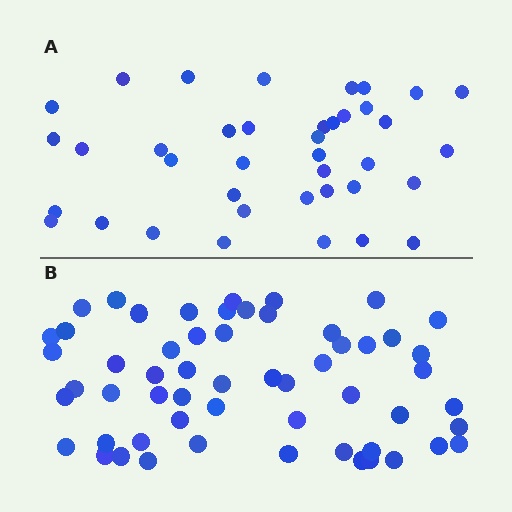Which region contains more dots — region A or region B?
Region B (the bottom region) has more dots.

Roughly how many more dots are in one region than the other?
Region B has approximately 20 more dots than region A.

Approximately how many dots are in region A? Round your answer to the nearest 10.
About 40 dots. (The exact count is 39, which rounds to 40.)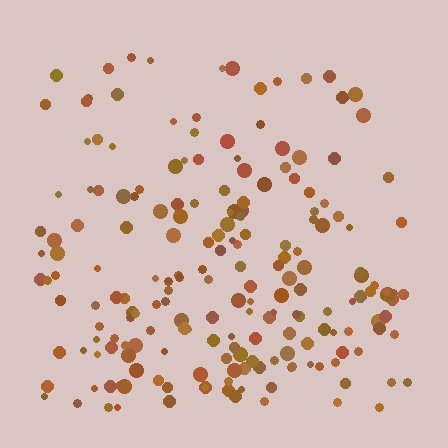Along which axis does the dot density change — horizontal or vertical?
Vertical.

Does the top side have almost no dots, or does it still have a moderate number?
Still a moderate number, just noticeably fewer than the bottom.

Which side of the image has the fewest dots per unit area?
The top.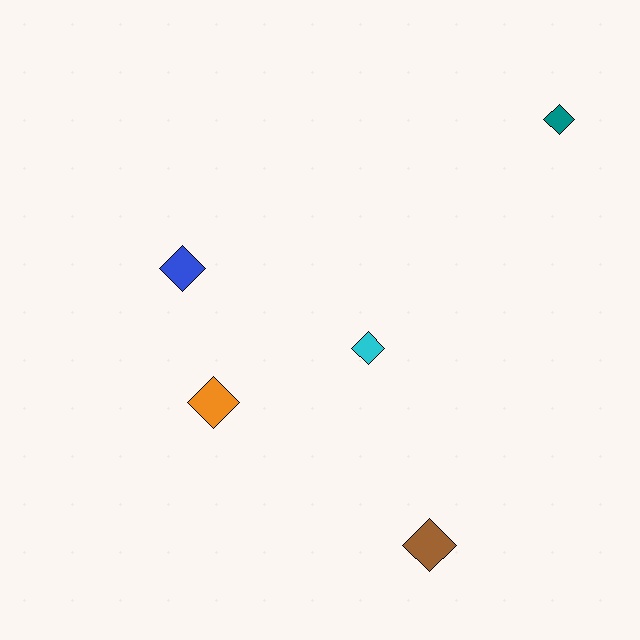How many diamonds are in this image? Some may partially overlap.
There are 5 diamonds.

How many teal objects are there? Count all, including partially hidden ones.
There is 1 teal object.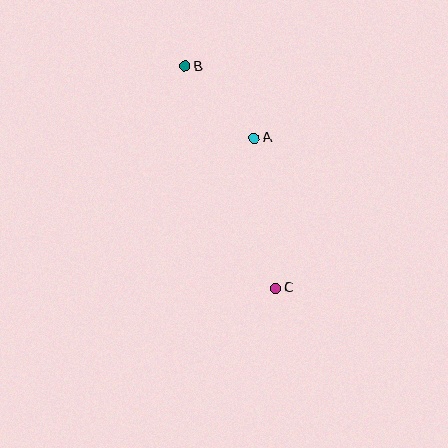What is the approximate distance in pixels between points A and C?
The distance between A and C is approximately 152 pixels.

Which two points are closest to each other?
Points A and B are closest to each other.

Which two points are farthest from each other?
Points B and C are farthest from each other.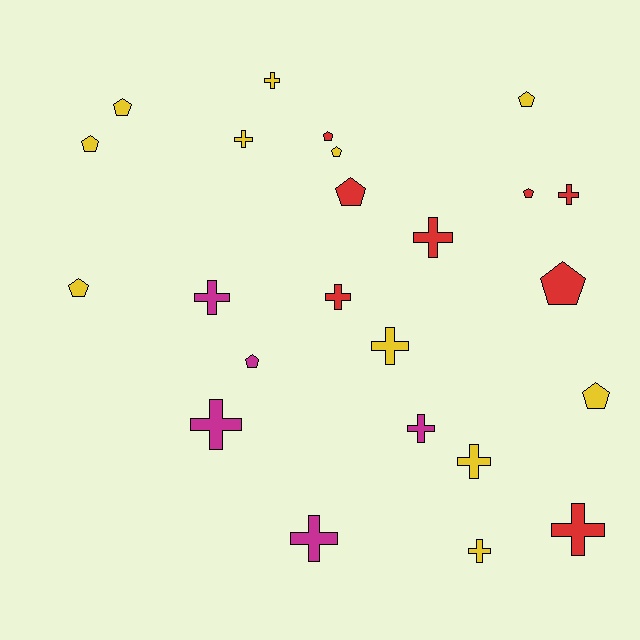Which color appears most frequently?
Yellow, with 11 objects.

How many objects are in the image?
There are 24 objects.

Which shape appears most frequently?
Cross, with 13 objects.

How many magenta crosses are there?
There are 4 magenta crosses.